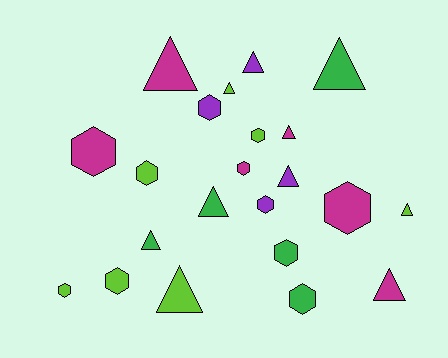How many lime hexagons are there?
There are 4 lime hexagons.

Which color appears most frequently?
Lime, with 7 objects.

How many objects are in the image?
There are 22 objects.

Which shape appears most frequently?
Hexagon, with 11 objects.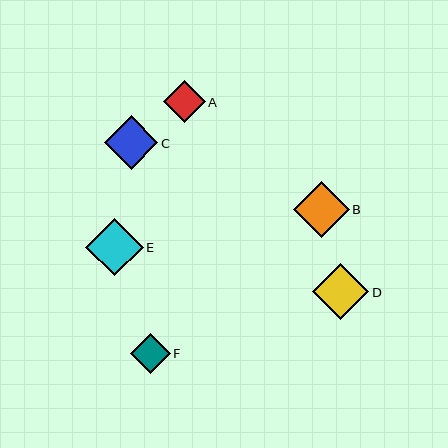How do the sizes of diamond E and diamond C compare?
Diamond E and diamond C are approximately the same size.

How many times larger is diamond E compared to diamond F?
Diamond E is approximately 1.5 times the size of diamond F.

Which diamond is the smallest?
Diamond F is the smallest with a size of approximately 40 pixels.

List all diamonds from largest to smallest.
From largest to smallest: E, D, B, C, A, F.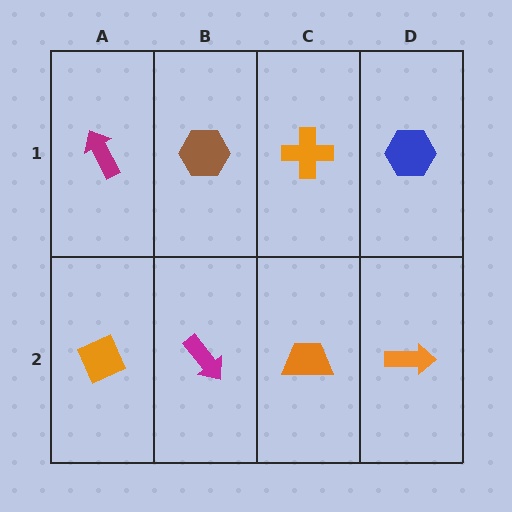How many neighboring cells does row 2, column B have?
3.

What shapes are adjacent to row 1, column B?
A magenta arrow (row 2, column B), a magenta arrow (row 1, column A), an orange cross (row 1, column C).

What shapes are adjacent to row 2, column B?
A brown hexagon (row 1, column B), an orange diamond (row 2, column A), an orange trapezoid (row 2, column C).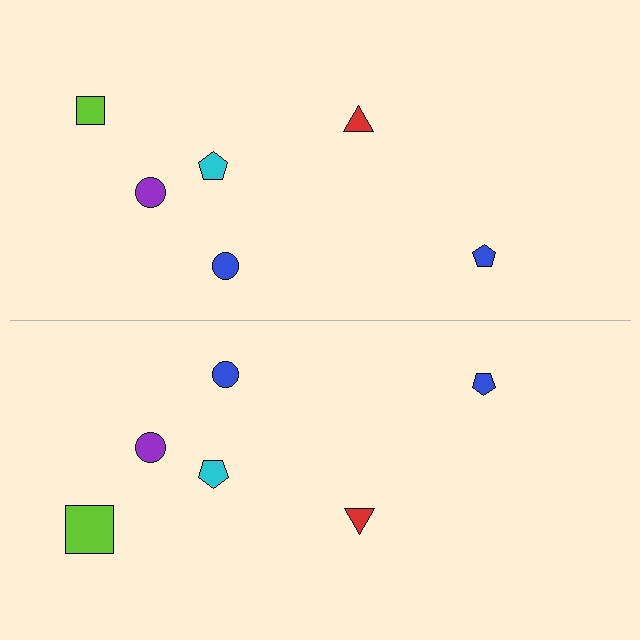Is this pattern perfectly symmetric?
No, the pattern is not perfectly symmetric. The lime square on the bottom side has a different size than its mirror counterpart.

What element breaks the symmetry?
The lime square on the bottom side has a different size than its mirror counterpart.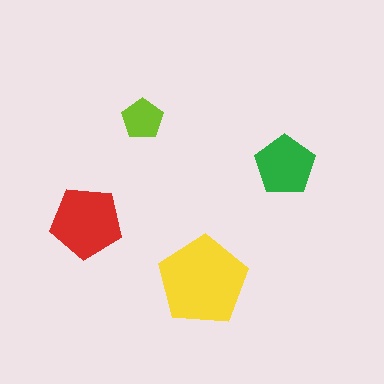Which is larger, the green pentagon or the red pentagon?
The red one.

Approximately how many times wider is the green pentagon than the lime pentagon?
About 1.5 times wider.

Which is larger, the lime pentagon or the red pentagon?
The red one.